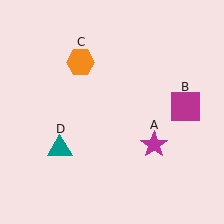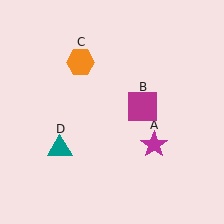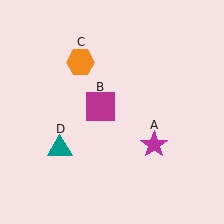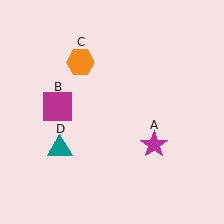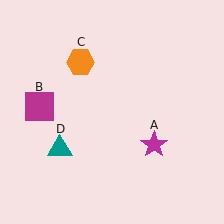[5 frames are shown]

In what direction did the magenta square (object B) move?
The magenta square (object B) moved left.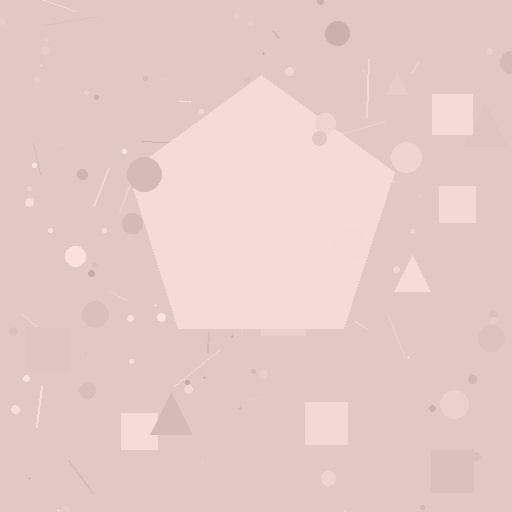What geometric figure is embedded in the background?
A pentagon is embedded in the background.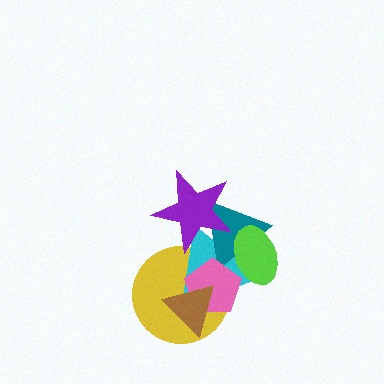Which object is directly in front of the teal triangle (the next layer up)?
The purple star is directly in front of the teal triangle.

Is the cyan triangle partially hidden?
Yes, it is partially covered by another shape.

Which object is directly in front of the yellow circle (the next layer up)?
The cyan triangle is directly in front of the yellow circle.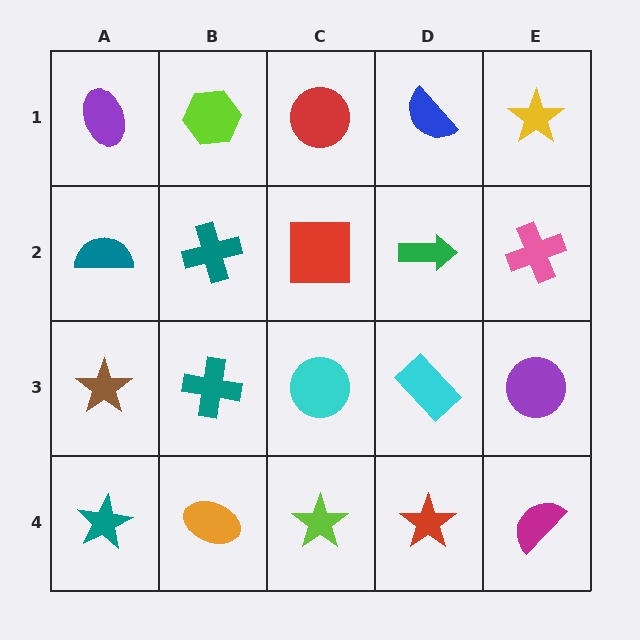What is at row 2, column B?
A teal cross.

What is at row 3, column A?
A brown star.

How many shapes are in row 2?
5 shapes.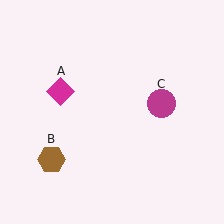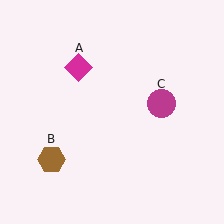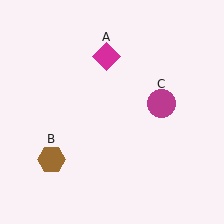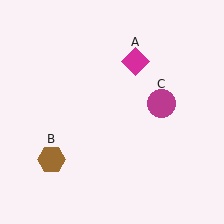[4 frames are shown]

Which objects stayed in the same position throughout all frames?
Brown hexagon (object B) and magenta circle (object C) remained stationary.